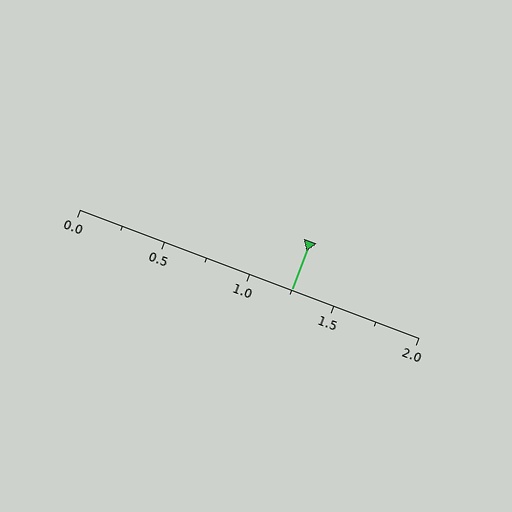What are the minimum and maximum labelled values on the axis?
The axis runs from 0.0 to 2.0.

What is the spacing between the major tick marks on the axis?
The major ticks are spaced 0.5 apart.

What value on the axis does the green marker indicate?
The marker indicates approximately 1.25.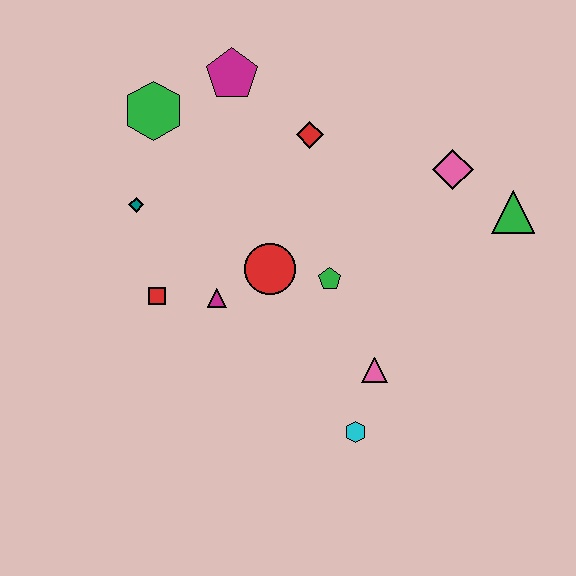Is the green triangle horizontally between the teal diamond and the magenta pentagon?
No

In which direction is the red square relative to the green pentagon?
The red square is to the left of the green pentagon.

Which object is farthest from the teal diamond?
The green triangle is farthest from the teal diamond.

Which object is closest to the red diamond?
The magenta pentagon is closest to the red diamond.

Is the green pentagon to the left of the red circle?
No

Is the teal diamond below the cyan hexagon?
No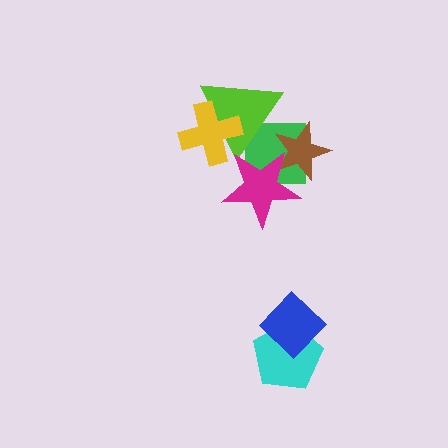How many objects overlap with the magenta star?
3 objects overlap with the magenta star.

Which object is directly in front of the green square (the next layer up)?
The brown star is directly in front of the green square.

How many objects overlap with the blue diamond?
1 object overlaps with the blue diamond.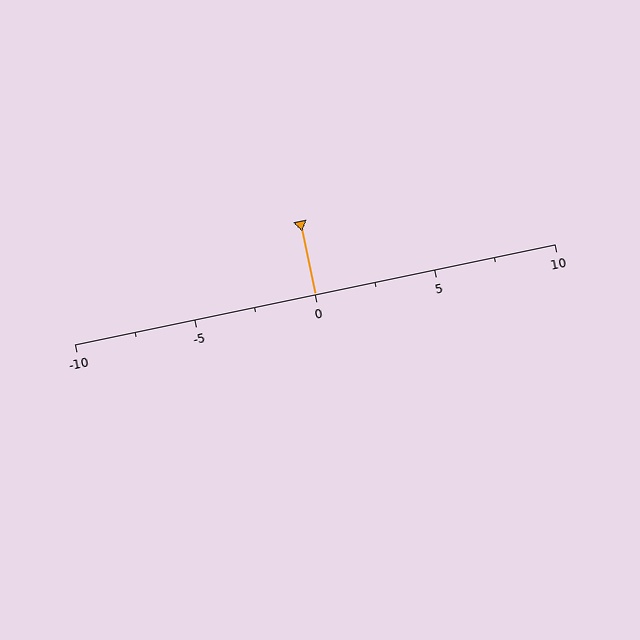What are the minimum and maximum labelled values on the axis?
The axis runs from -10 to 10.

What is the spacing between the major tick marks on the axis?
The major ticks are spaced 5 apart.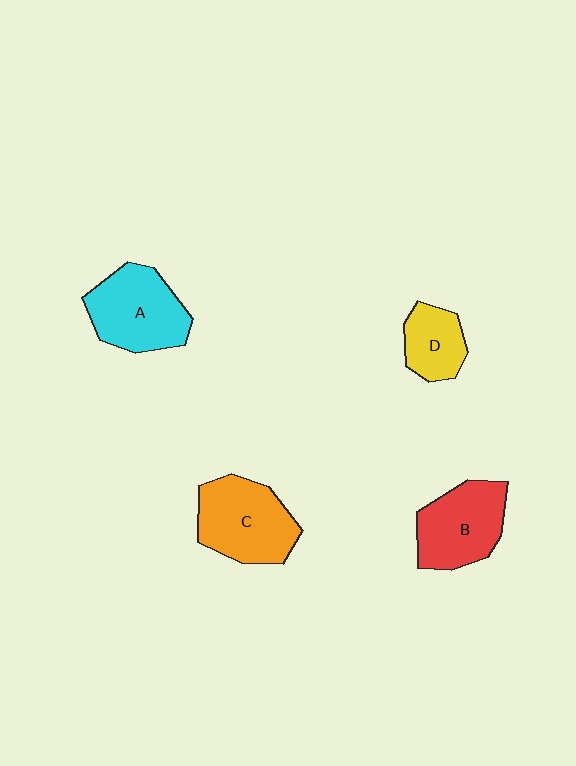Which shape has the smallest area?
Shape D (yellow).